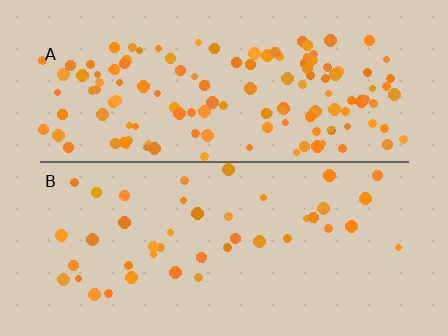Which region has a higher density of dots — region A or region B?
A (the top).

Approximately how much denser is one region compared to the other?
Approximately 3.2× — region A over region B.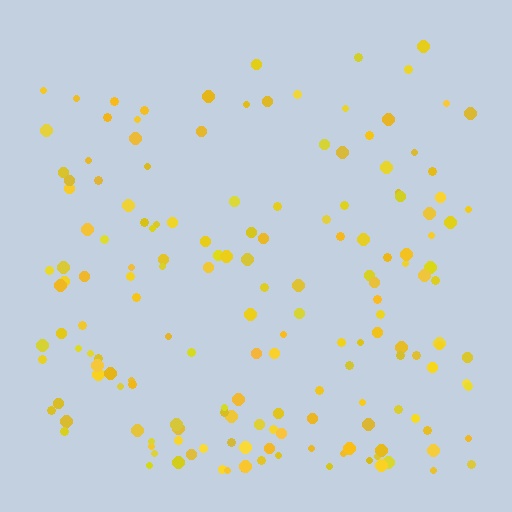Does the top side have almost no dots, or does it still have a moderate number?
Still a moderate number, just noticeably fewer than the bottom.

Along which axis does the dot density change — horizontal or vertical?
Vertical.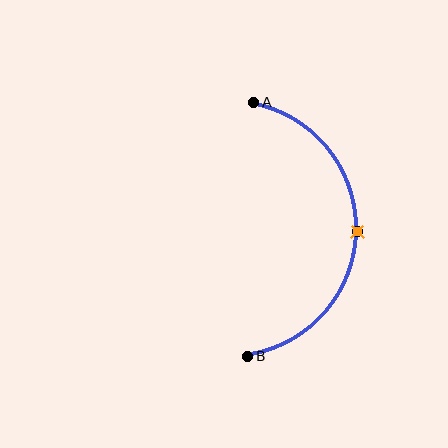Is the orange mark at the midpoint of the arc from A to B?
Yes. The orange mark lies on the arc at equal arc-length from both A and B — it is the arc midpoint.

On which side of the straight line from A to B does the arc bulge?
The arc bulges to the right of the straight line connecting A and B.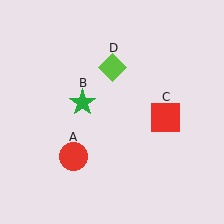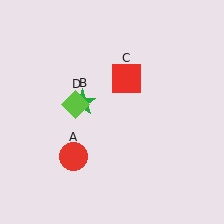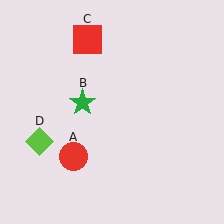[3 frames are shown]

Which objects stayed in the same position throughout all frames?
Red circle (object A) and green star (object B) remained stationary.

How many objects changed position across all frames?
2 objects changed position: red square (object C), lime diamond (object D).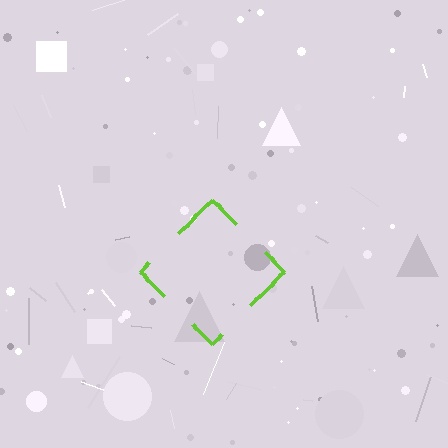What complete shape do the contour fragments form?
The contour fragments form a diamond.